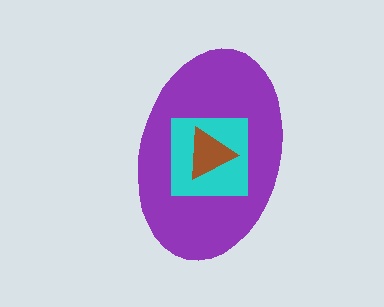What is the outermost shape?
The purple ellipse.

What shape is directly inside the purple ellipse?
The cyan square.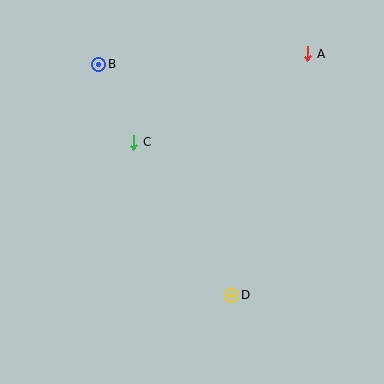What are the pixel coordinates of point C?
Point C is at (134, 142).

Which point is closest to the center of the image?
Point C at (134, 142) is closest to the center.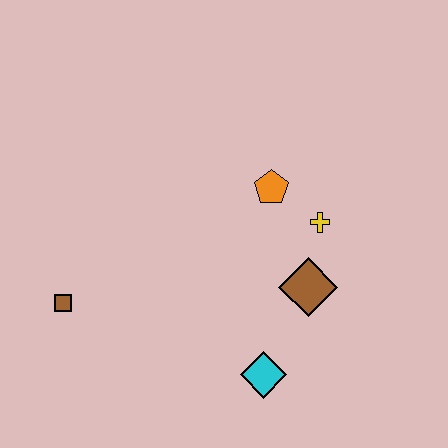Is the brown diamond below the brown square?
No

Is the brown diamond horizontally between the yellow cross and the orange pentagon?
Yes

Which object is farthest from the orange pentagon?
The brown square is farthest from the orange pentagon.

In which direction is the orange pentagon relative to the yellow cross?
The orange pentagon is to the left of the yellow cross.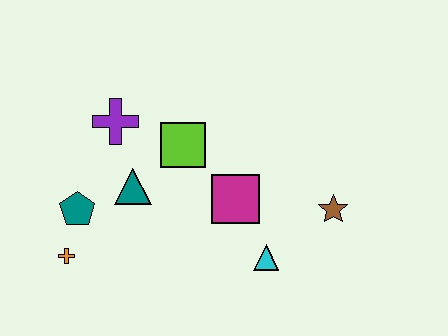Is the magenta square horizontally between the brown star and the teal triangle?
Yes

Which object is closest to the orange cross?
The teal pentagon is closest to the orange cross.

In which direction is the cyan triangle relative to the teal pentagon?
The cyan triangle is to the right of the teal pentagon.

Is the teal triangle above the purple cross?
No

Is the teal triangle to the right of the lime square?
No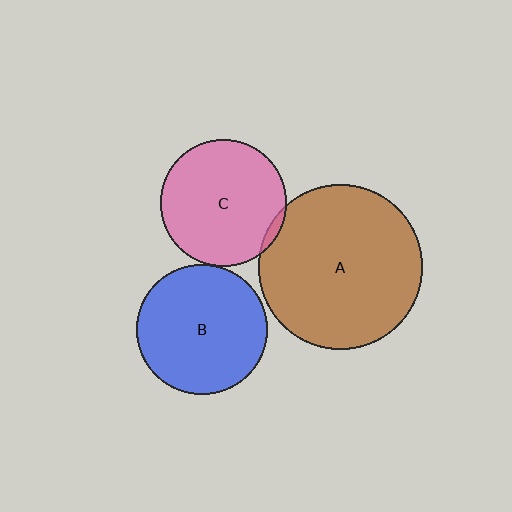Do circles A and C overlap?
Yes.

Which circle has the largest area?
Circle A (brown).